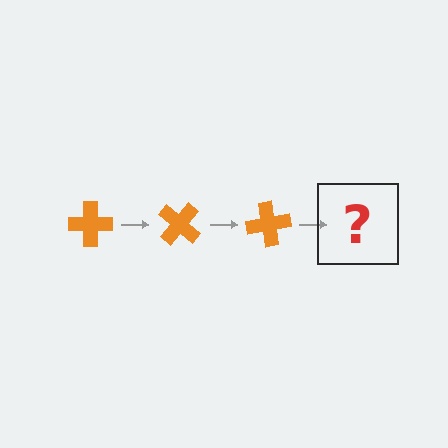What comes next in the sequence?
The next element should be an orange cross rotated 120 degrees.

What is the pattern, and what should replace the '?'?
The pattern is that the cross rotates 40 degrees each step. The '?' should be an orange cross rotated 120 degrees.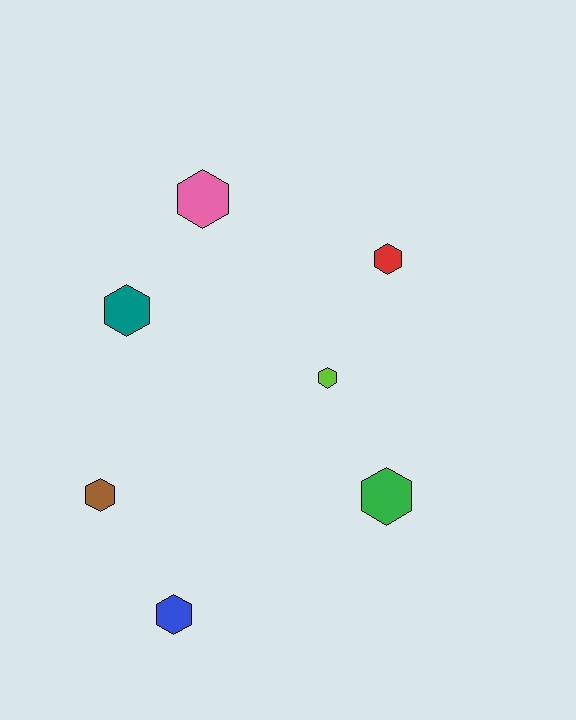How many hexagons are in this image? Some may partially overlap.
There are 7 hexagons.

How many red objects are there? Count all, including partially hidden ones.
There is 1 red object.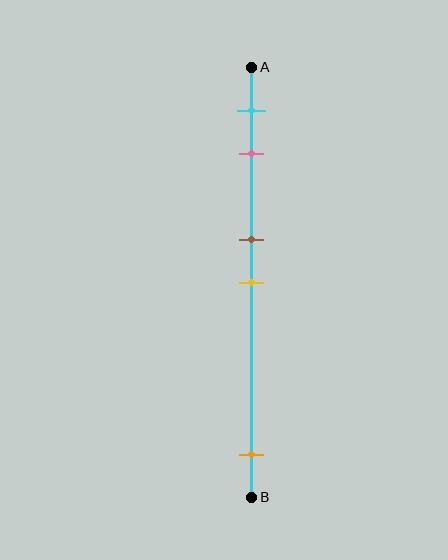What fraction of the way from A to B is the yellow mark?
The yellow mark is approximately 50% (0.5) of the way from A to B.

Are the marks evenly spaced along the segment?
No, the marks are not evenly spaced.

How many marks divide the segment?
There are 5 marks dividing the segment.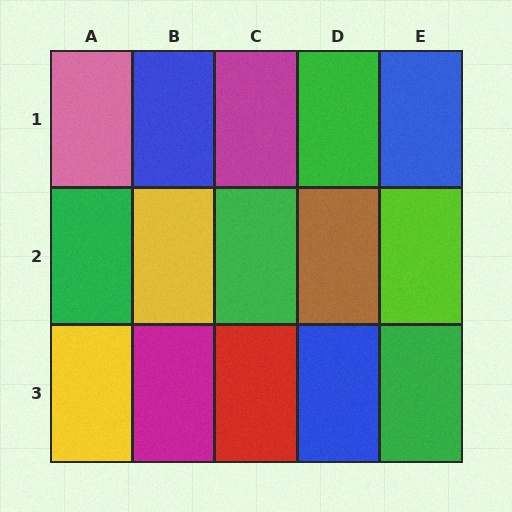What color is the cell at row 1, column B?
Blue.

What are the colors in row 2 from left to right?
Green, yellow, green, brown, lime.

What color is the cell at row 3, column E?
Green.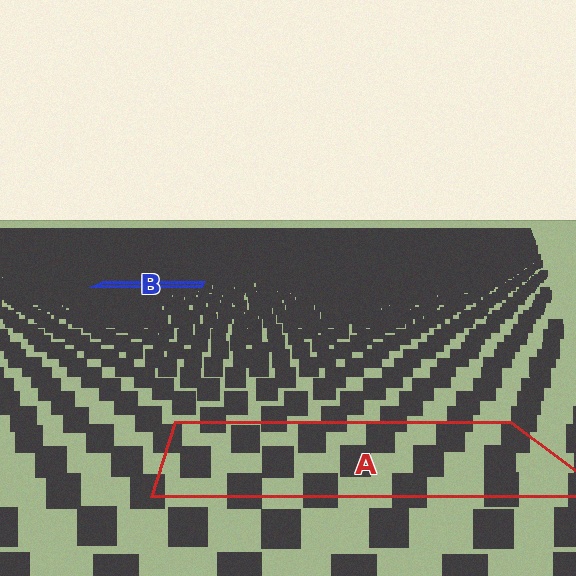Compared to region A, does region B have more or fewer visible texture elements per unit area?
Region B has more texture elements per unit area — they are packed more densely because it is farther away.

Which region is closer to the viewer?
Region A is closer. The texture elements there are larger and more spread out.